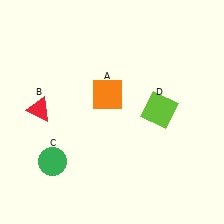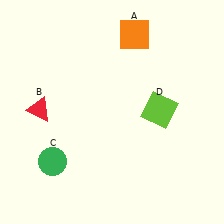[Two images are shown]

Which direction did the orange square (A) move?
The orange square (A) moved up.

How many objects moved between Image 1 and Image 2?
1 object moved between the two images.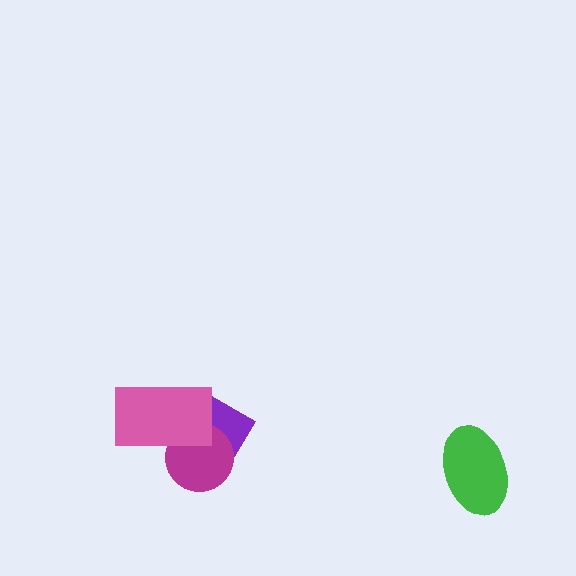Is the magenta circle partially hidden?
Yes, it is partially covered by another shape.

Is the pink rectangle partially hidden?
No, no other shape covers it.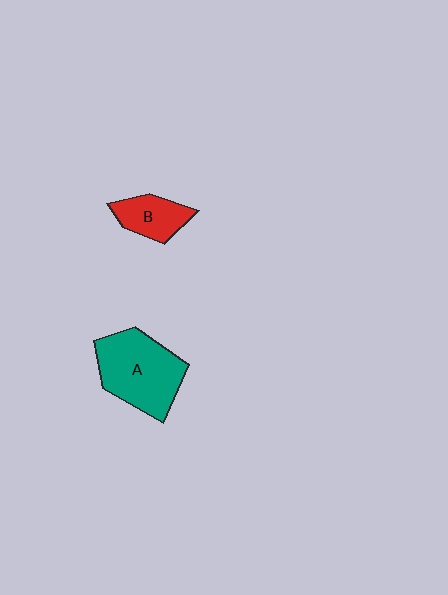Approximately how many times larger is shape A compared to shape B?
Approximately 2.1 times.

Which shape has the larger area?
Shape A (teal).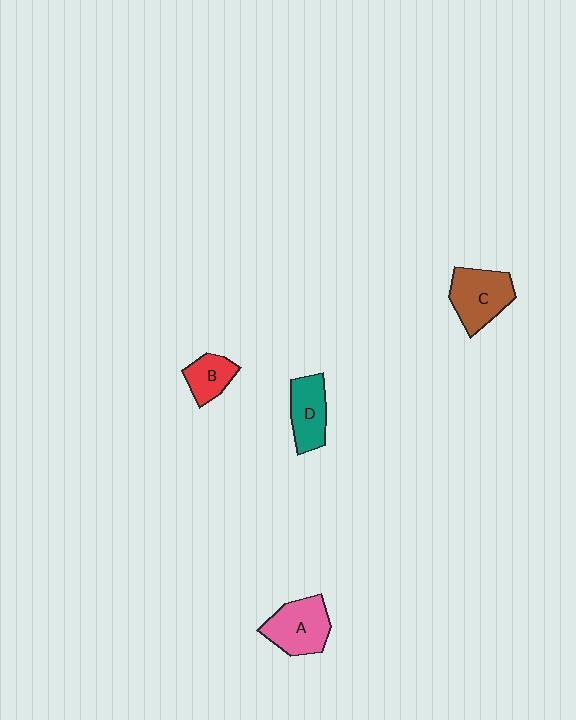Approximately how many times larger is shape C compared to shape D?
Approximately 1.2 times.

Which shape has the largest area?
Shape C (brown).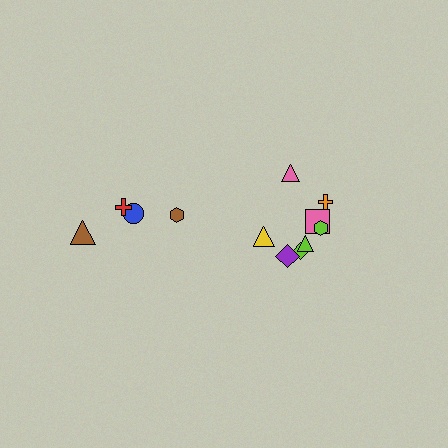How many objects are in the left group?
There are 4 objects.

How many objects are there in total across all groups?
There are 12 objects.